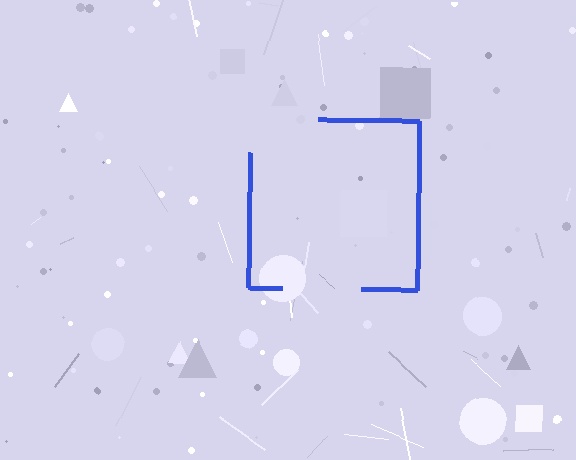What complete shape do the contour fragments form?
The contour fragments form a square.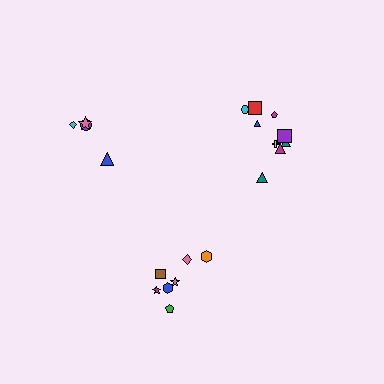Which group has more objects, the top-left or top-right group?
The top-right group.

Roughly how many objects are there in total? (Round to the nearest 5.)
Roughly 20 objects in total.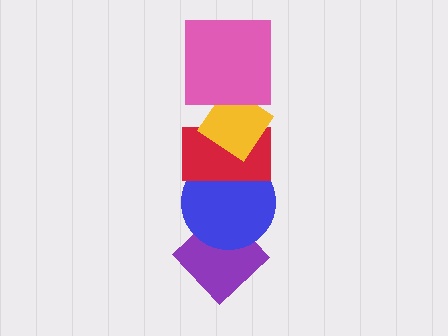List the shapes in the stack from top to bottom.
From top to bottom: the pink square, the yellow diamond, the red rectangle, the blue circle, the purple diamond.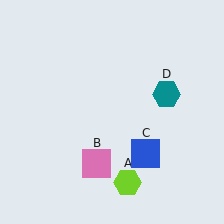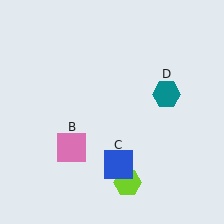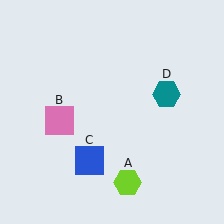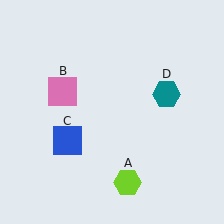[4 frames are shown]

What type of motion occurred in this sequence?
The pink square (object B), blue square (object C) rotated clockwise around the center of the scene.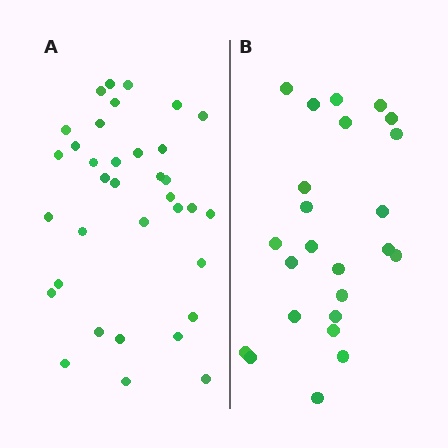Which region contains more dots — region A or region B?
Region A (the left region) has more dots.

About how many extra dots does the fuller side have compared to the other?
Region A has roughly 12 or so more dots than region B.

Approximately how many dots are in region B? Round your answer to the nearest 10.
About 20 dots. (The exact count is 24, which rounds to 20.)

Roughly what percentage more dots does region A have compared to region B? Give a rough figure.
About 45% more.